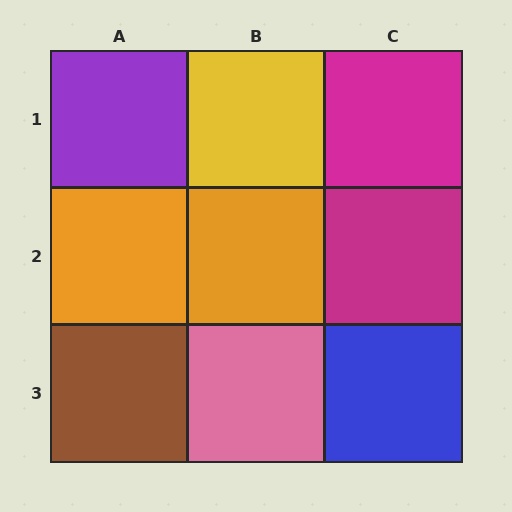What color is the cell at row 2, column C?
Magenta.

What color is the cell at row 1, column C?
Magenta.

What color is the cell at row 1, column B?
Yellow.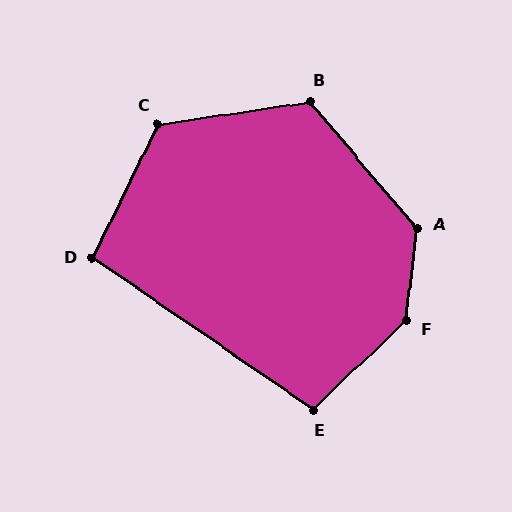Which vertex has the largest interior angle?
F, at approximately 140 degrees.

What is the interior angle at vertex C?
Approximately 125 degrees (obtuse).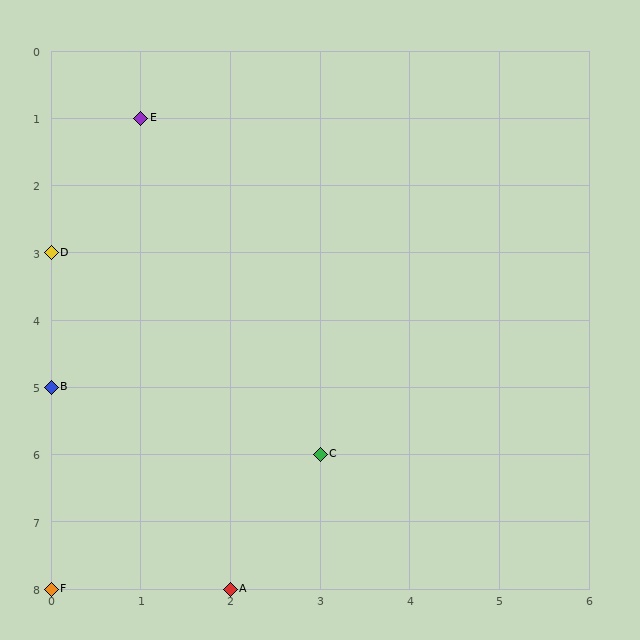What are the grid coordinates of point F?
Point F is at grid coordinates (0, 8).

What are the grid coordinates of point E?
Point E is at grid coordinates (1, 1).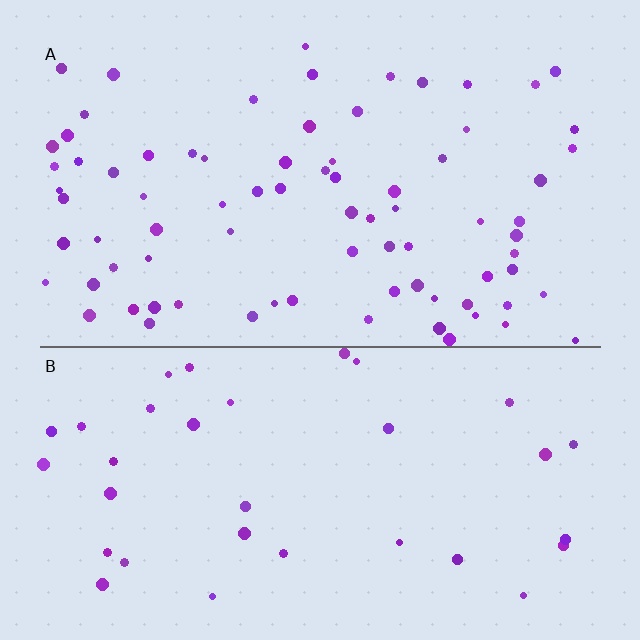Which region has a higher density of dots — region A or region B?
A (the top).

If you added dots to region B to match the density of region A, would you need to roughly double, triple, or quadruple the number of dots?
Approximately double.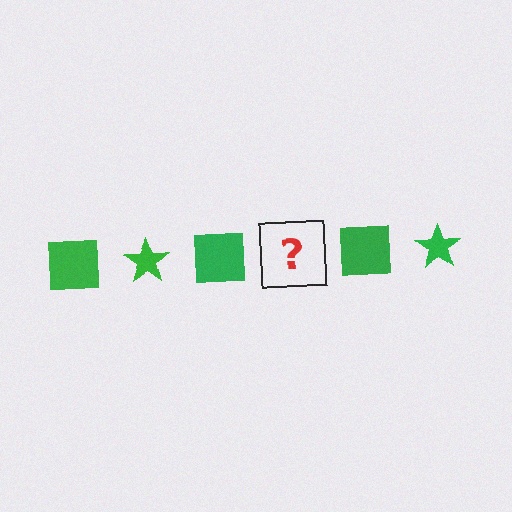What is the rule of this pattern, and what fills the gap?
The rule is that the pattern cycles through square, star shapes in green. The gap should be filled with a green star.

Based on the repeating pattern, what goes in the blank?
The blank should be a green star.